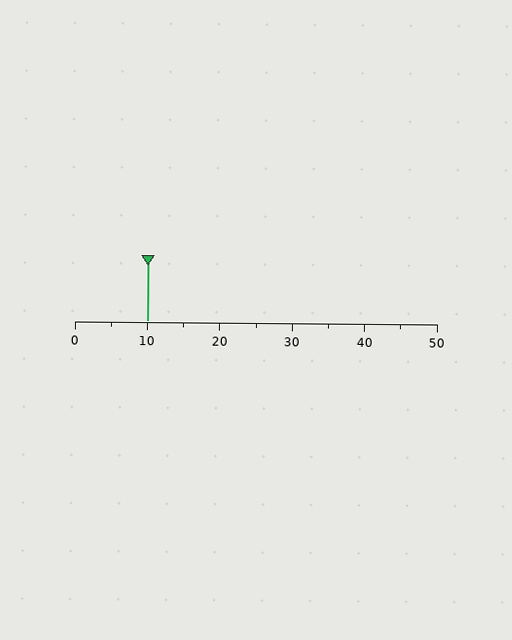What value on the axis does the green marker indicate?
The marker indicates approximately 10.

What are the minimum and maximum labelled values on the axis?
The axis runs from 0 to 50.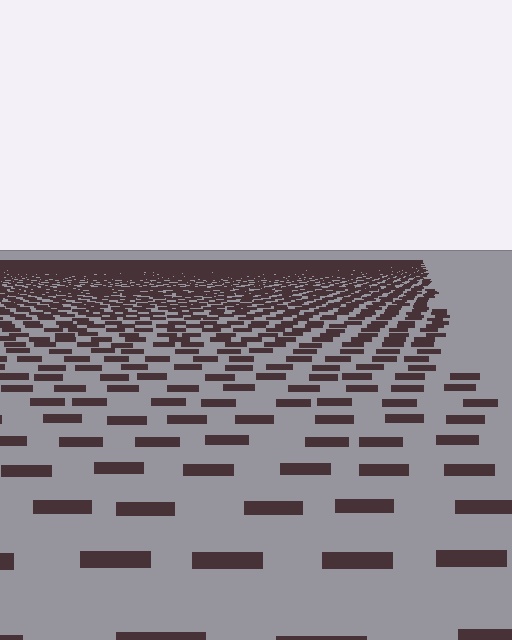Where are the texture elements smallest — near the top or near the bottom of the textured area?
Near the top.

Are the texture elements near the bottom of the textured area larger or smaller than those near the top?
Larger. Near the bottom, elements are closer to the viewer and appear at a bigger on-screen size.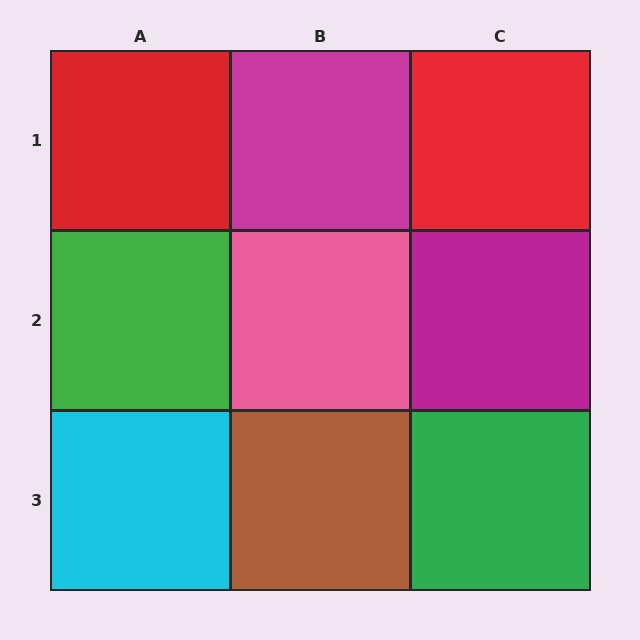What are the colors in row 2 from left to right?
Green, pink, magenta.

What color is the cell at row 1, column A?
Red.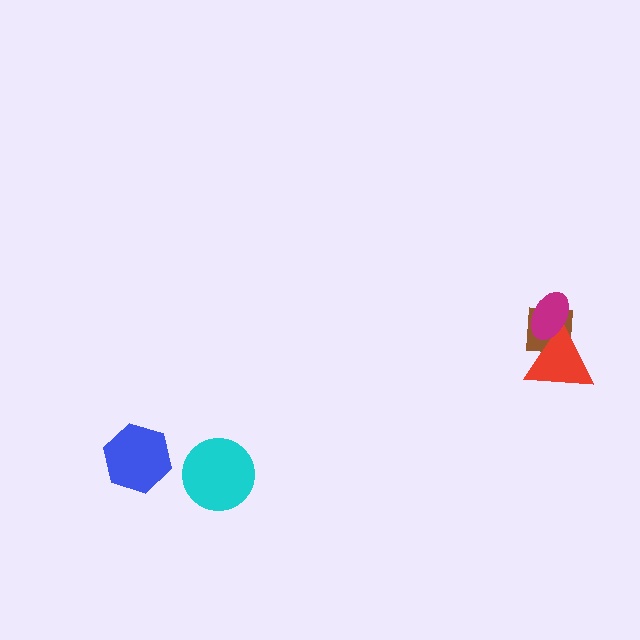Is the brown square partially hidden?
Yes, it is partially covered by another shape.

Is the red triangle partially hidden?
Yes, it is partially covered by another shape.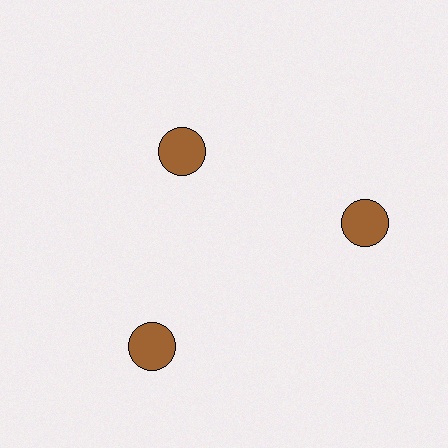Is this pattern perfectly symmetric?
No. The 3 brown circles are arranged in a ring, but one element near the 11 o'clock position is pulled inward toward the center, breaking the 3-fold rotational symmetry.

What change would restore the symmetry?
The symmetry would be restored by moving it outward, back onto the ring so that all 3 circles sit at equal angles and equal distance from the center.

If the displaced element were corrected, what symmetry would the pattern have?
It would have 3-fold rotational symmetry — the pattern would map onto itself every 120 degrees.